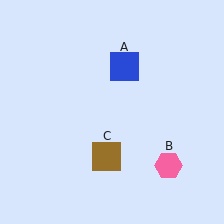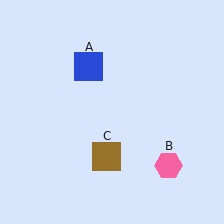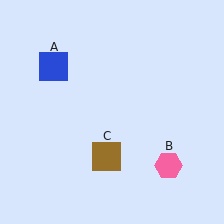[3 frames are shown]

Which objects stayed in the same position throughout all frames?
Pink hexagon (object B) and brown square (object C) remained stationary.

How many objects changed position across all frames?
1 object changed position: blue square (object A).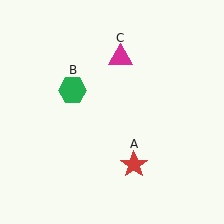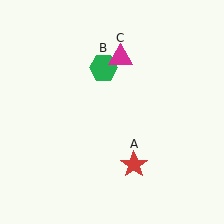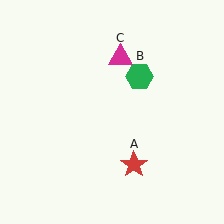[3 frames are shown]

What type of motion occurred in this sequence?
The green hexagon (object B) rotated clockwise around the center of the scene.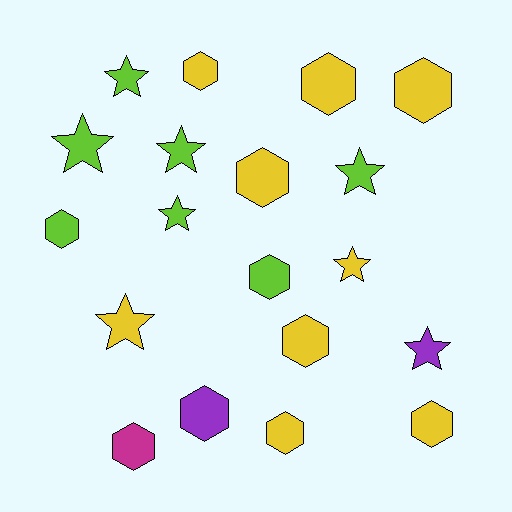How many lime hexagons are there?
There are 2 lime hexagons.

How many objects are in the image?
There are 19 objects.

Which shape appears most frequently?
Hexagon, with 11 objects.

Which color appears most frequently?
Yellow, with 9 objects.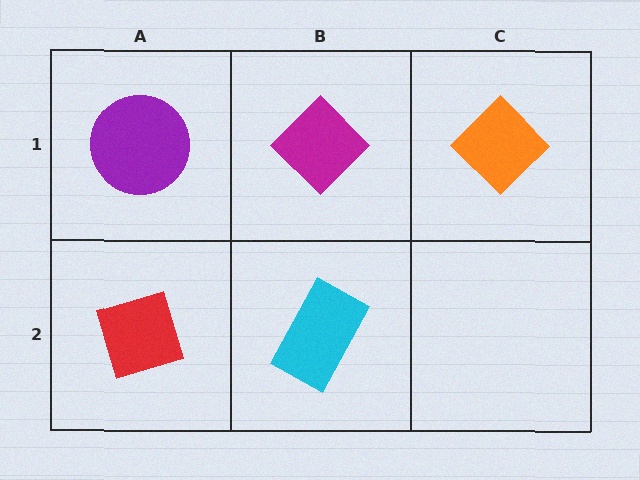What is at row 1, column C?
An orange diamond.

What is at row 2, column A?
A red diamond.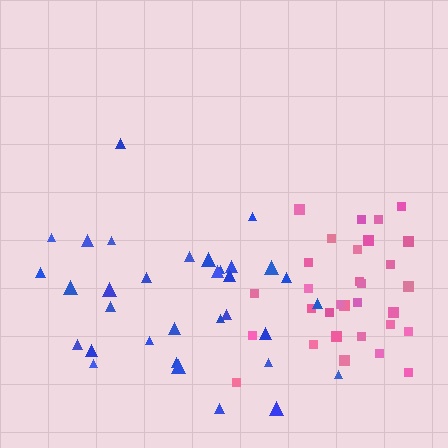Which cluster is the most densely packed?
Pink.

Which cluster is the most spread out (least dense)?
Blue.